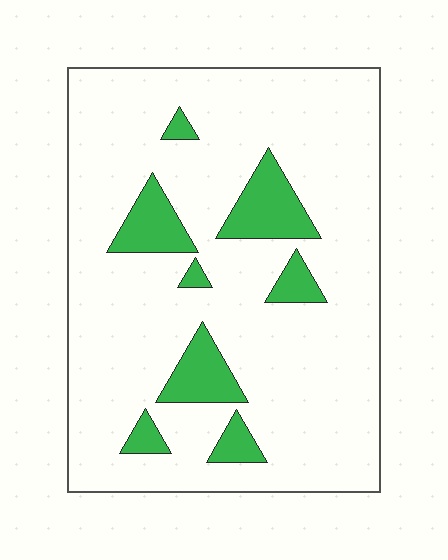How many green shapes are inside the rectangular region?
8.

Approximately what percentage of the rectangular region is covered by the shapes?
Approximately 15%.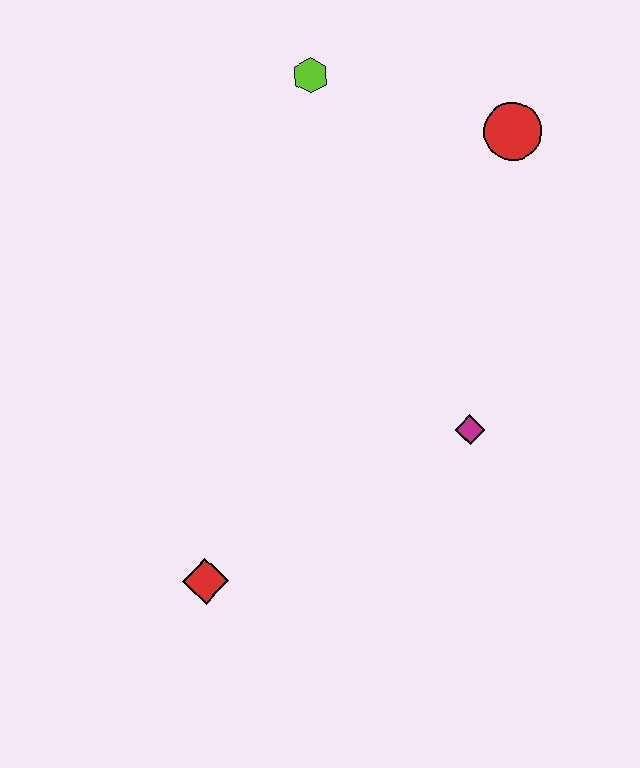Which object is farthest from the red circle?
The red diamond is farthest from the red circle.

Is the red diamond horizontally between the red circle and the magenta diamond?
No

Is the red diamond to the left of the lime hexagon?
Yes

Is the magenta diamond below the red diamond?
No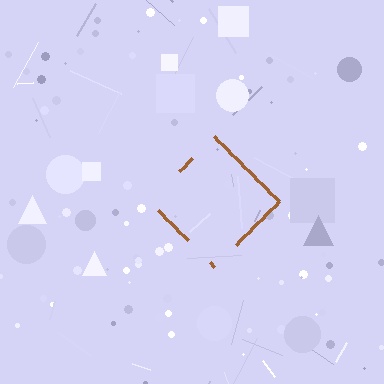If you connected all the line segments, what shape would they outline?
They would outline a diamond.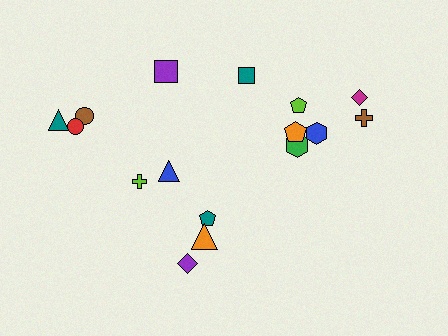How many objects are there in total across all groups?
There are 16 objects.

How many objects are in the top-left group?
There are 5 objects.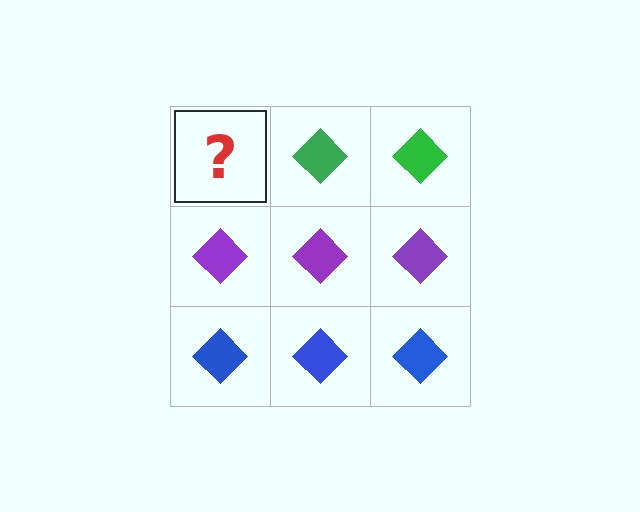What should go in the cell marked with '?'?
The missing cell should contain a green diamond.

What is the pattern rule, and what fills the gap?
The rule is that each row has a consistent color. The gap should be filled with a green diamond.